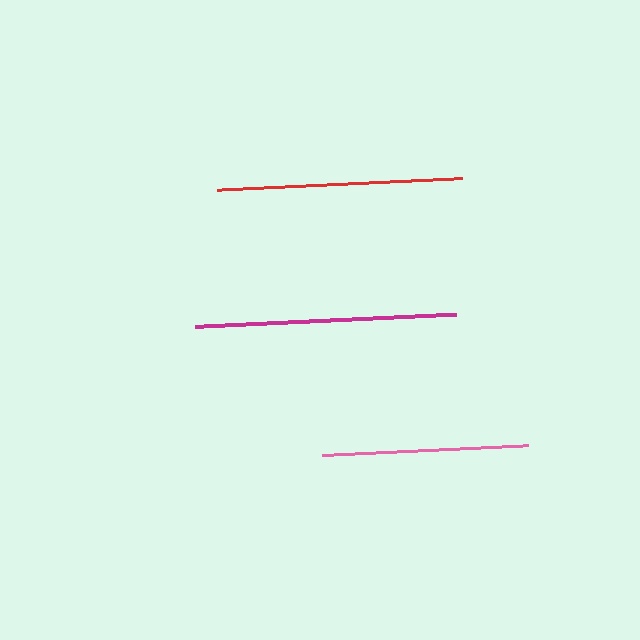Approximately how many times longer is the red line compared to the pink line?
The red line is approximately 1.2 times the length of the pink line.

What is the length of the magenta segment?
The magenta segment is approximately 261 pixels long.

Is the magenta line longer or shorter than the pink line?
The magenta line is longer than the pink line.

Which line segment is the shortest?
The pink line is the shortest at approximately 206 pixels.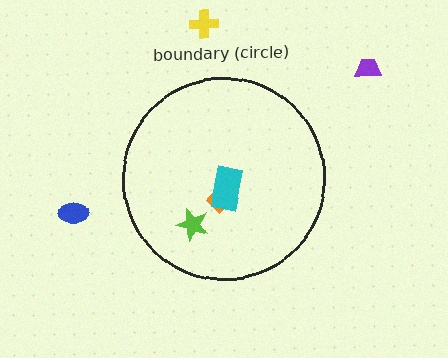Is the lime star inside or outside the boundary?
Inside.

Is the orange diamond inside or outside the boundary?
Inside.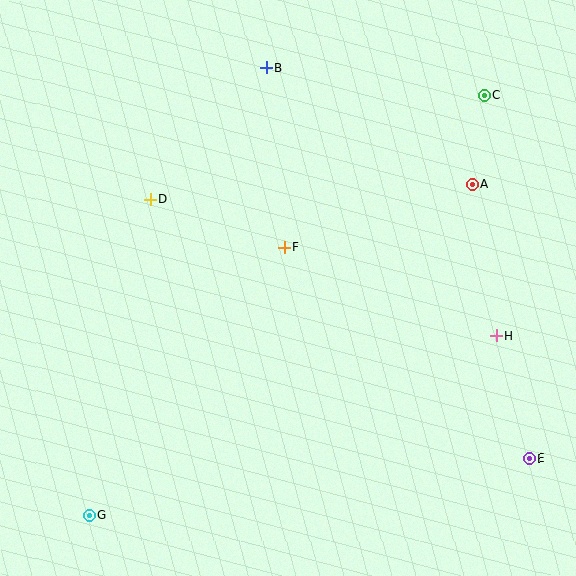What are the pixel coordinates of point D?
Point D is at (150, 199).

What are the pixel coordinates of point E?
Point E is at (529, 458).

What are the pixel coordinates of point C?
Point C is at (484, 95).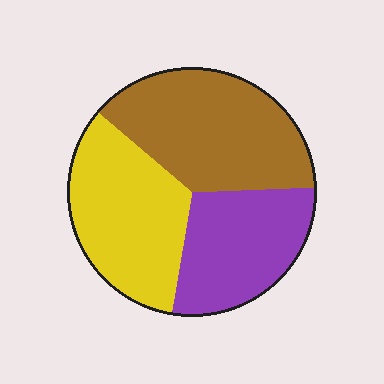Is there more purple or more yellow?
Yellow.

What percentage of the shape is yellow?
Yellow covers roughly 35% of the shape.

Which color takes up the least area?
Purple, at roughly 30%.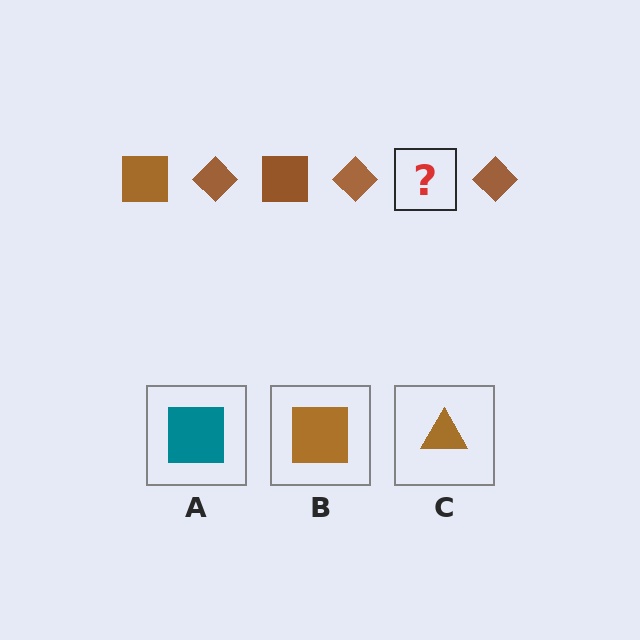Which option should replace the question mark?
Option B.